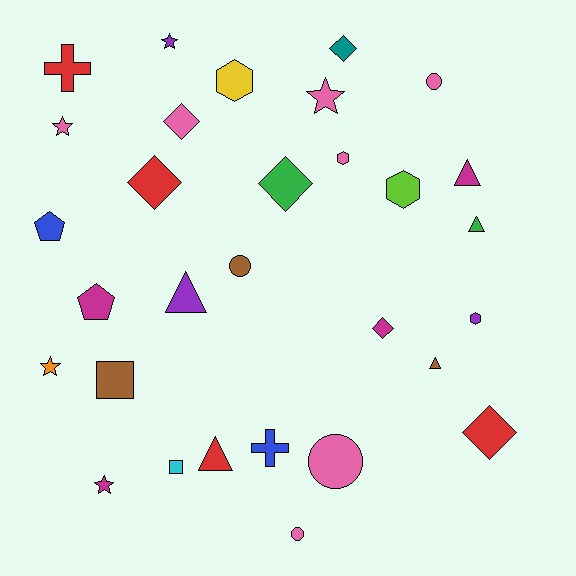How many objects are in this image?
There are 30 objects.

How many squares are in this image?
There are 2 squares.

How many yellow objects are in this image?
There is 1 yellow object.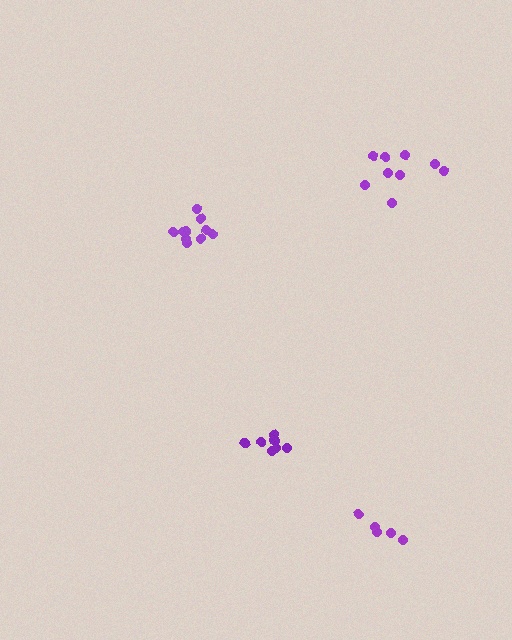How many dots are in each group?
Group 1: 8 dots, Group 2: 9 dots, Group 3: 5 dots, Group 4: 10 dots (32 total).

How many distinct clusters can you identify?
There are 4 distinct clusters.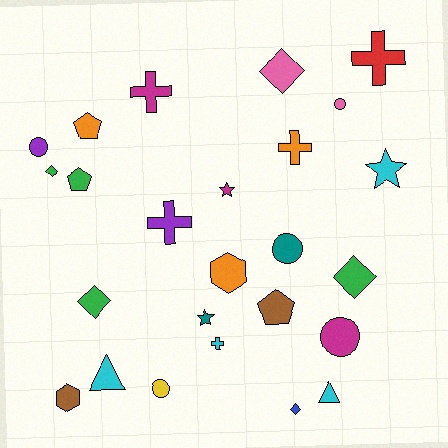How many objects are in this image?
There are 25 objects.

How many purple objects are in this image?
There are 2 purple objects.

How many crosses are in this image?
There are 5 crosses.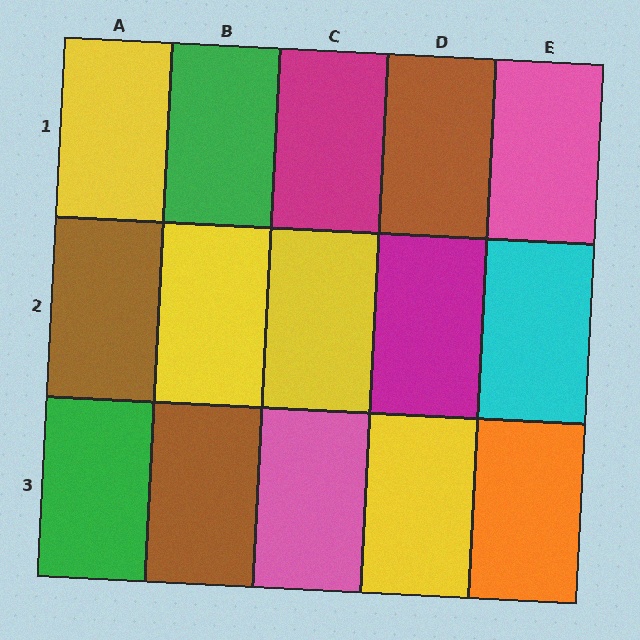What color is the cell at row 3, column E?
Orange.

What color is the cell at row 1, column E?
Pink.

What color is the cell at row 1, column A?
Yellow.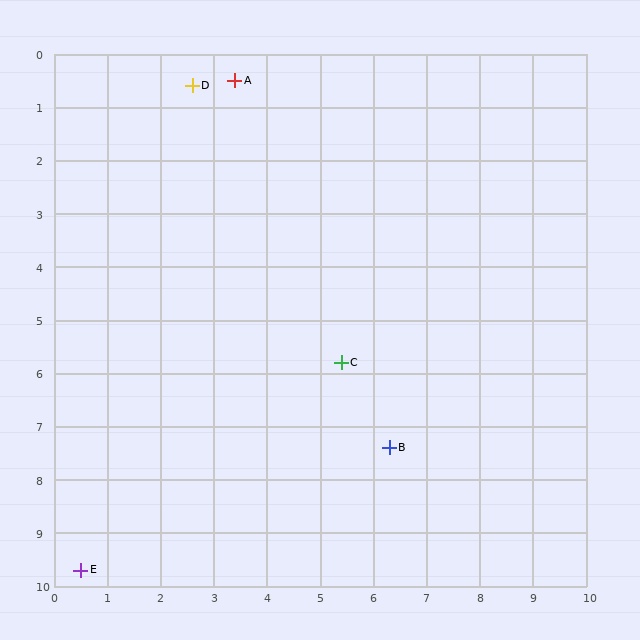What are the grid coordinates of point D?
Point D is at approximately (2.6, 0.6).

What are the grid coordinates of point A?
Point A is at approximately (3.4, 0.5).